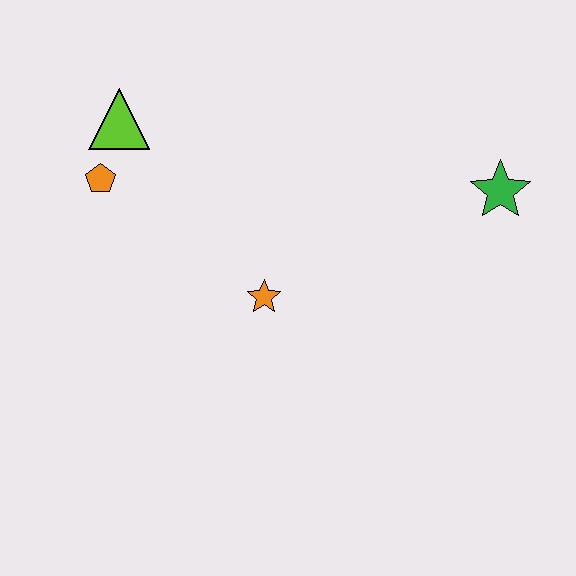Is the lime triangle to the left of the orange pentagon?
No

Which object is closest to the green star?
The orange star is closest to the green star.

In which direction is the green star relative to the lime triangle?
The green star is to the right of the lime triangle.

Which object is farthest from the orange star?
The green star is farthest from the orange star.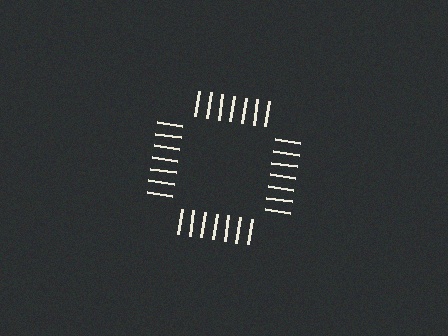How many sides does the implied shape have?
4 sides — the line-ends trace a square.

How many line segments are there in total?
28 — 7 along each of the 4 edges.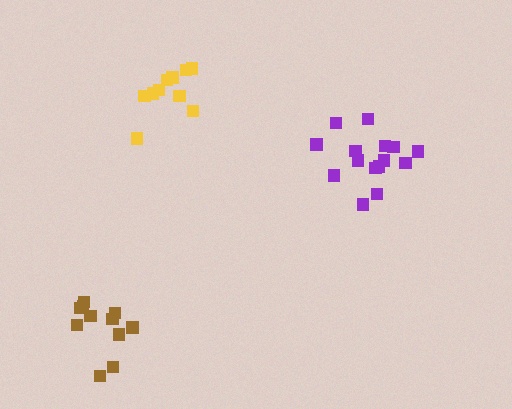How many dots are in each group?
Group 1: 10 dots, Group 2: 15 dots, Group 3: 11 dots (36 total).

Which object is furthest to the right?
The purple cluster is rightmost.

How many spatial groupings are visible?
There are 3 spatial groupings.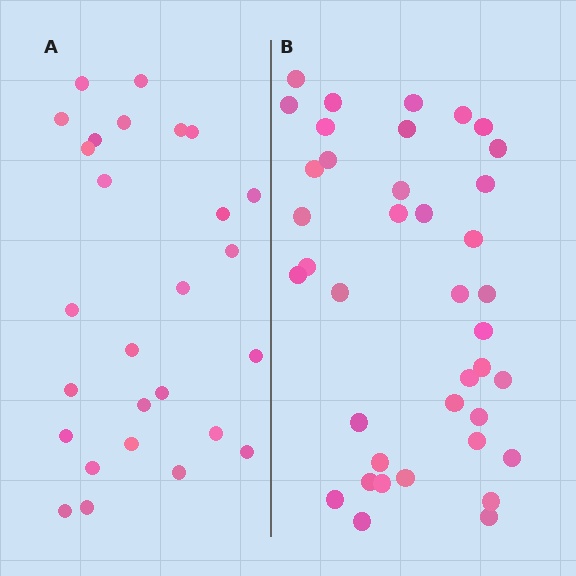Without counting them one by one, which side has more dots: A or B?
Region B (the right region) has more dots.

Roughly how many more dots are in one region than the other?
Region B has roughly 12 or so more dots than region A.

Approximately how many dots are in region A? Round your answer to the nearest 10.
About 30 dots. (The exact count is 27, which rounds to 30.)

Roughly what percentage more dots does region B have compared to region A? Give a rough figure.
About 45% more.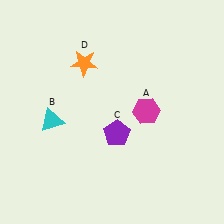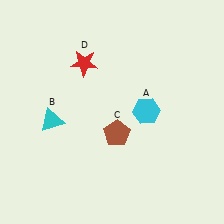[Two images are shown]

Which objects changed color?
A changed from magenta to cyan. C changed from purple to brown. D changed from orange to red.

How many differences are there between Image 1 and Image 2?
There are 3 differences between the two images.